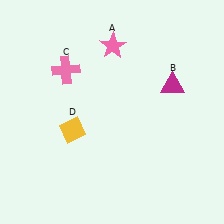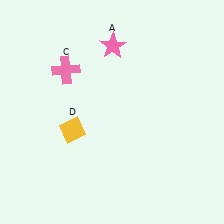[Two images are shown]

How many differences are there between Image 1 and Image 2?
There is 1 difference between the two images.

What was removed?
The magenta triangle (B) was removed in Image 2.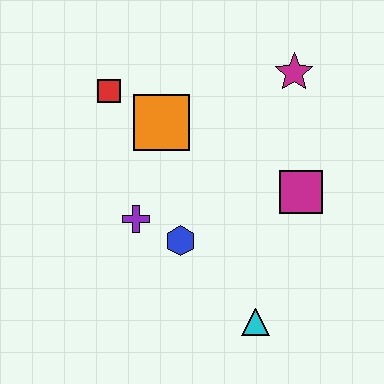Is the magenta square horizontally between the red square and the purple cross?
No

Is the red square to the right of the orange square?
No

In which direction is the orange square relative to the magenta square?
The orange square is to the left of the magenta square.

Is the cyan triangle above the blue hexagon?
No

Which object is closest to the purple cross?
The blue hexagon is closest to the purple cross.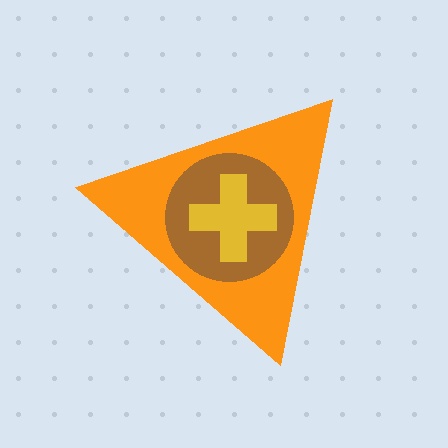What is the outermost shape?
The orange triangle.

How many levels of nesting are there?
3.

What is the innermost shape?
The yellow cross.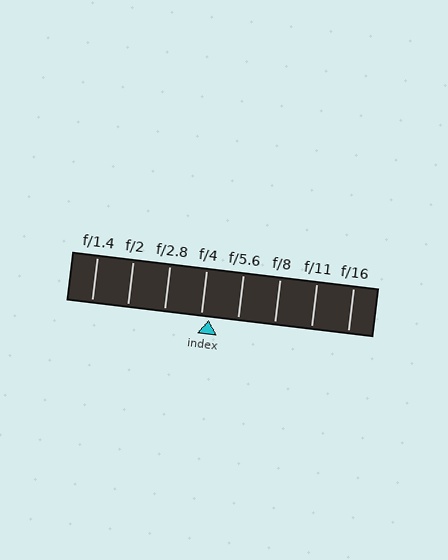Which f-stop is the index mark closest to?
The index mark is closest to f/4.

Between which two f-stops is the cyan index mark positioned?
The index mark is between f/4 and f/5.6.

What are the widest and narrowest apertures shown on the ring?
The widest aperture shown is f/1.4 and the narrowest is f/16.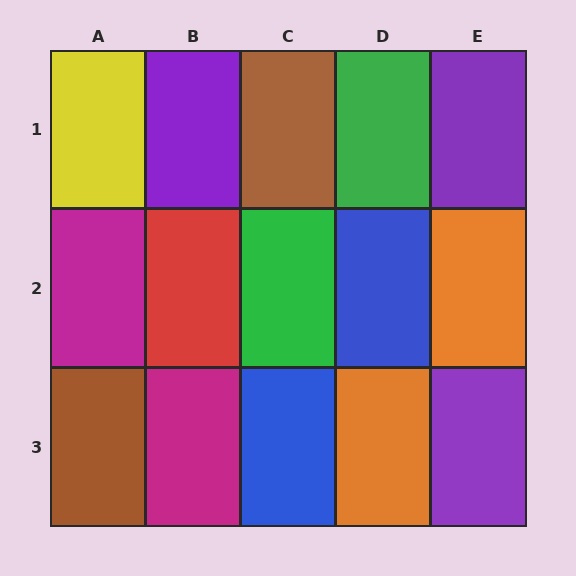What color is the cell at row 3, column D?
Orange.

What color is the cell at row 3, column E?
Purple.